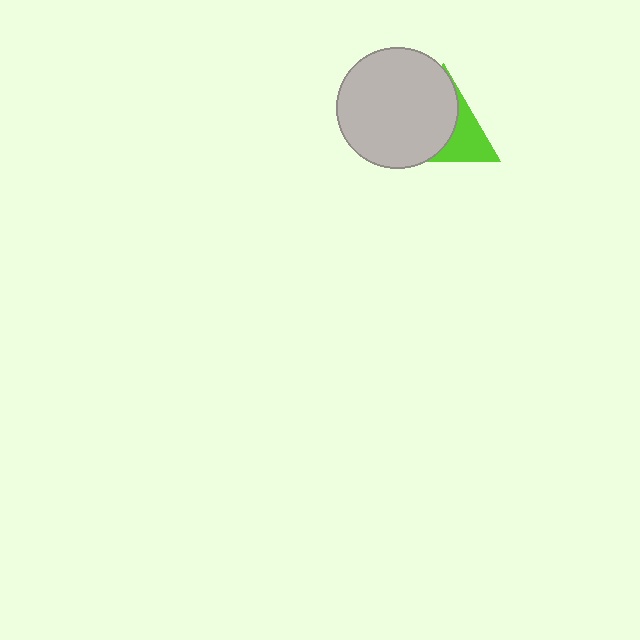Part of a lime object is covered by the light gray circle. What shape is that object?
It is a triangle.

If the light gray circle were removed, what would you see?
You would see the complete lime triangle.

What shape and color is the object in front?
The object in front is a light gray circle.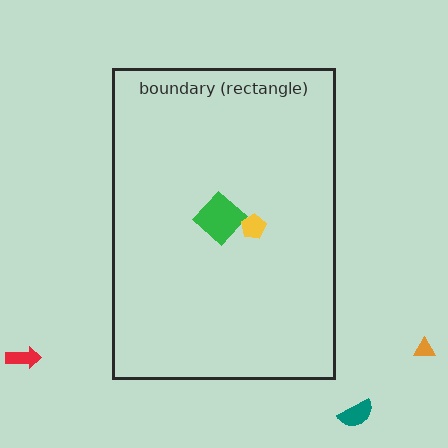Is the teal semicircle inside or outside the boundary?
Outside.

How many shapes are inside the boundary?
2 inside, 3 outside.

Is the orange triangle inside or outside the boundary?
Outside.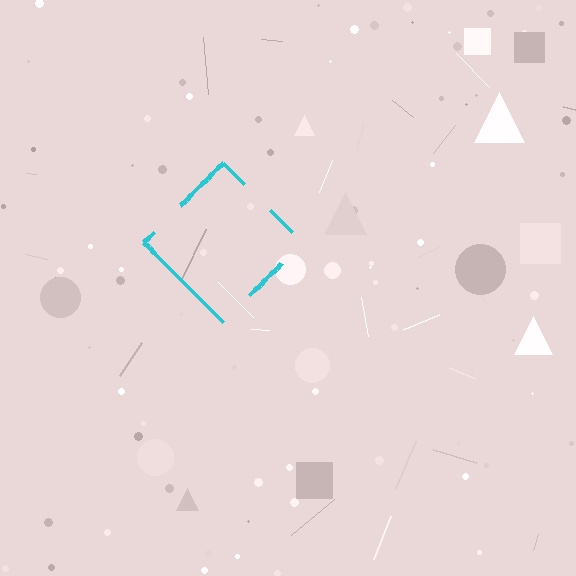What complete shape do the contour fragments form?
The contour fragments form a diamond.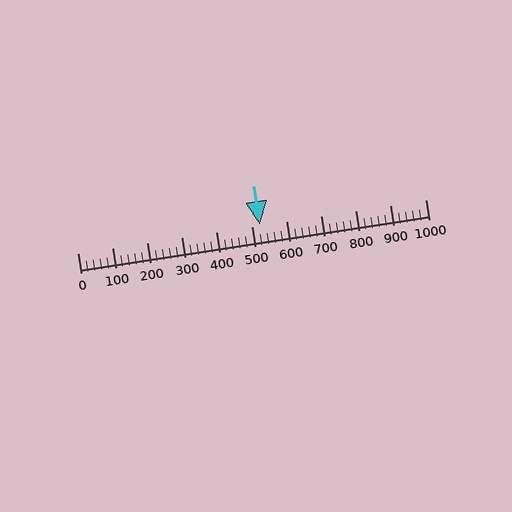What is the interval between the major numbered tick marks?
The major tick marks are spaced 100 units apart.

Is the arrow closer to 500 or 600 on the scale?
The arrow is closer to 500.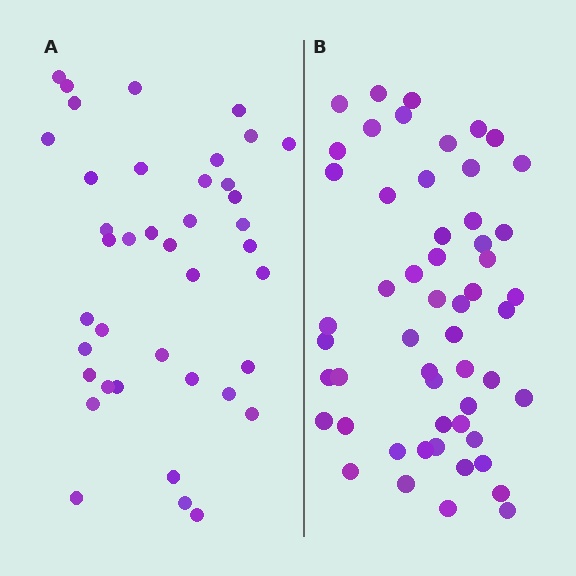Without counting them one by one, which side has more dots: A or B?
Region B (the right region) has more dots.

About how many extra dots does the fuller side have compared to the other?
Region B has approximately 15 more dots than region A.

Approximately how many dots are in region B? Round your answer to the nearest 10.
About 50 dots. (The exact count is 54, which rounds to 50.)